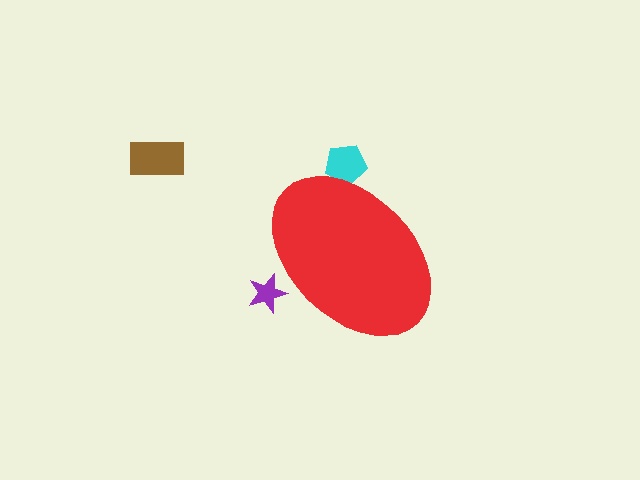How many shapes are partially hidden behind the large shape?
2 shapes are partially hidden.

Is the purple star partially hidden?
Yes, the purple star is partially hidden behind the red ellipse.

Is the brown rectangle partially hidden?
No, the brown rectangle is fully visible.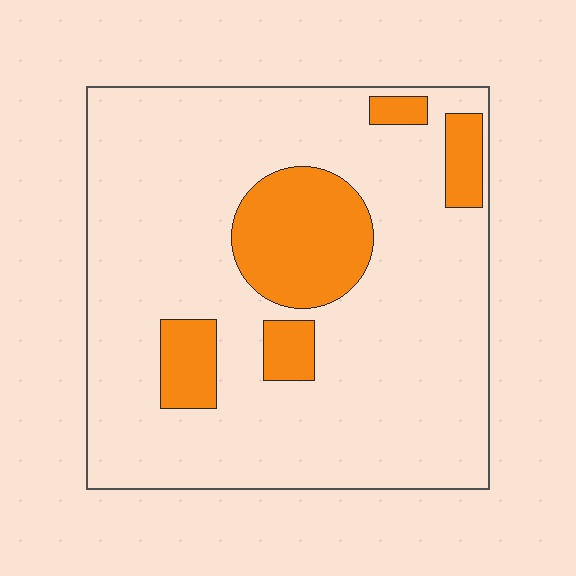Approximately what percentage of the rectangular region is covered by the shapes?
Approximately 20%.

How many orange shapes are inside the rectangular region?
5.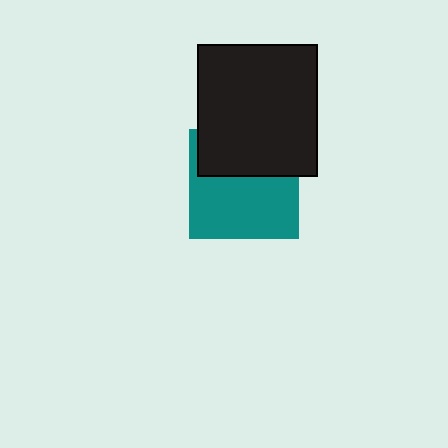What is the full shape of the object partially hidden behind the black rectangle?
The partially hidden object is a teal square.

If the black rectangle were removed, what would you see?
You would see the complete teal square.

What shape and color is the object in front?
The object in front is a black rectangle.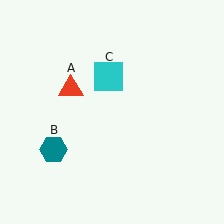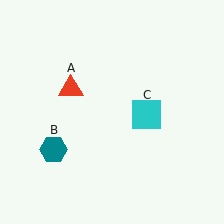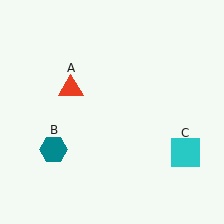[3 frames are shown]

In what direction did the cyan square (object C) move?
The cyan square (object C) moved down and to the right.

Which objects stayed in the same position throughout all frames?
Red triangle (object A) and teal hexagon (object B) remained stationary.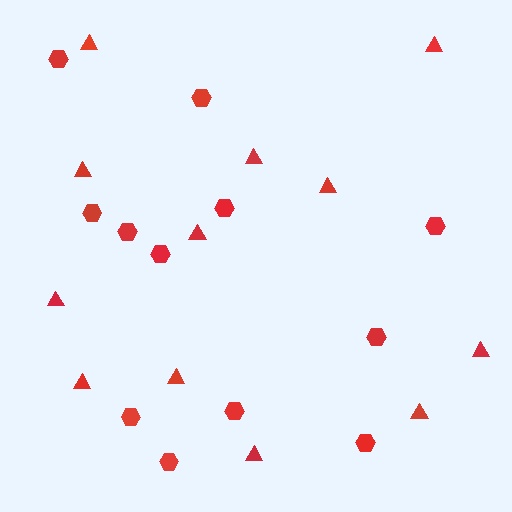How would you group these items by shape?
There are 2 groups: one group of triangles (12) and one group of hexagons (12).